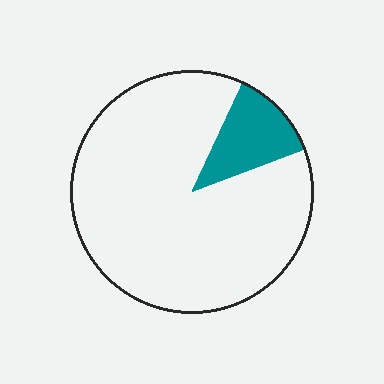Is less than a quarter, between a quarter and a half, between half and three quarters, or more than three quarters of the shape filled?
Less than a quarter.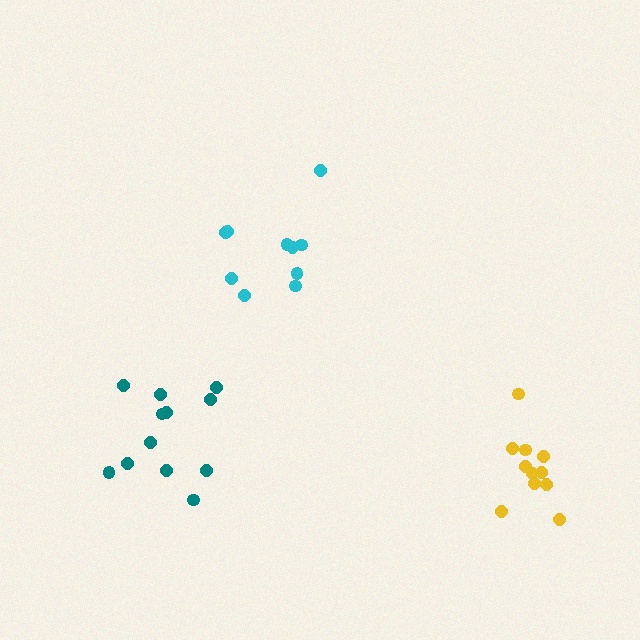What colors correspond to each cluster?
The clusters are colored: cyan, teal, yellow.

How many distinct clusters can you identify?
There are 3 distinct clusters.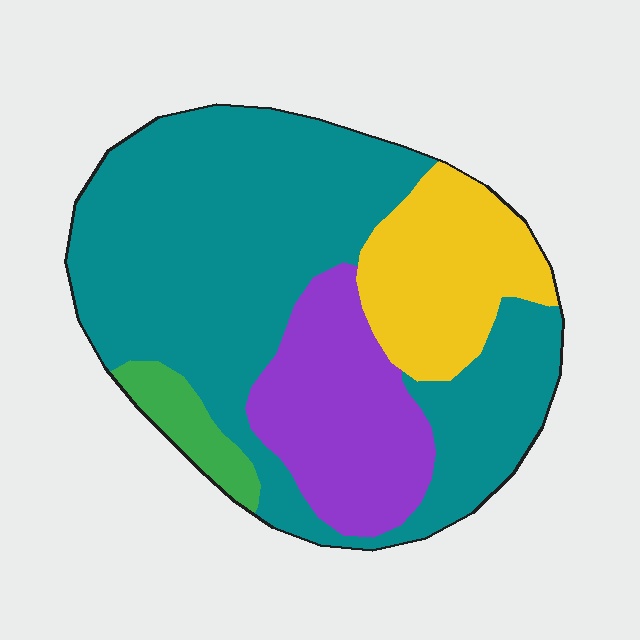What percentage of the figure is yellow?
Yellow covers around 15% of the figure.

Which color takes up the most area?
Teal, at roughly 60%.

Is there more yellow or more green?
Yellow.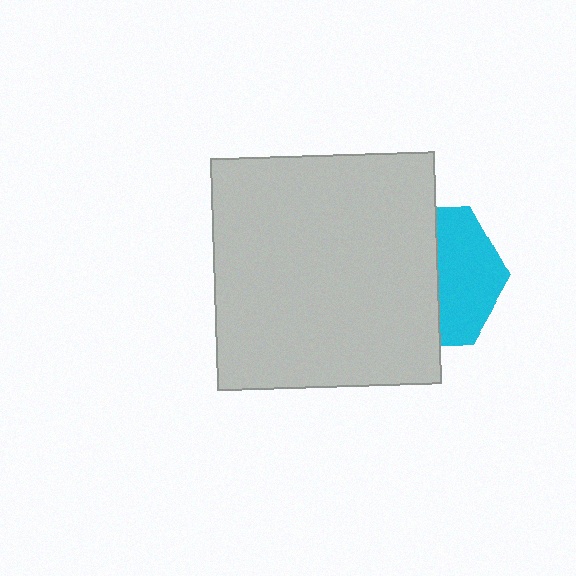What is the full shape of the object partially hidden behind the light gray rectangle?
The partially hidden object is a cyan hexagon.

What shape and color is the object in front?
The object in front is a light gray rectangle.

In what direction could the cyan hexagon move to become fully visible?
The cyan hexagon could move right. That would shift it out from behind the light gray rectangle entirely.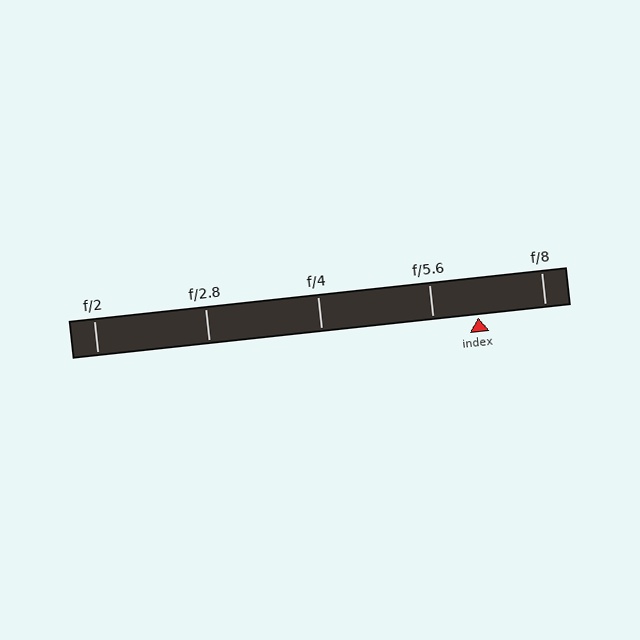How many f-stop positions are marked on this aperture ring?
There are 5 f-stop positions marked.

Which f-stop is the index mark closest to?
The index mark is closest to f/5.6.